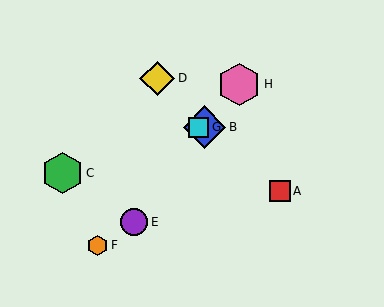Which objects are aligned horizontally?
Objects B, G are aligned horizontally.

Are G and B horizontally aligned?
Yes, both are at y≈127.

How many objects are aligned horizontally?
2 objects (B, G) are aligned horizontally.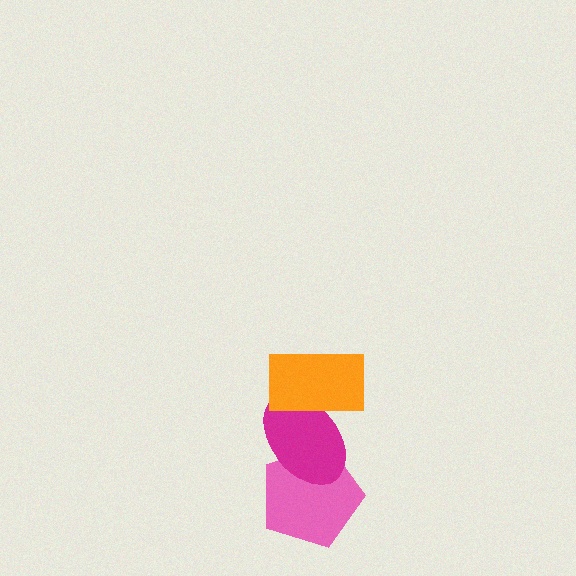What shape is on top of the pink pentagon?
The magenta ellipse is on top of the pink pentagon.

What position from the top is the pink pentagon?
The pink pentagon is 3rd from the top.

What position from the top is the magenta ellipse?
The magenta ellipse is 2nd from the top.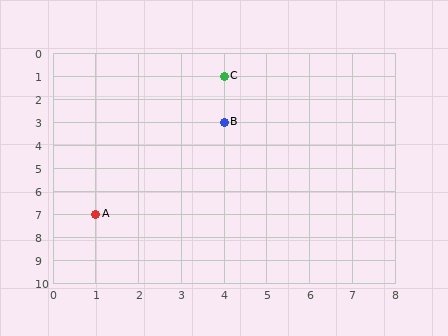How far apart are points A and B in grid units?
Points A and B are 3 columns and 4 rows apart (about 5.0 grid units diagonally).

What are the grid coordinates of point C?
Point C is at grid coordinates (4, 1).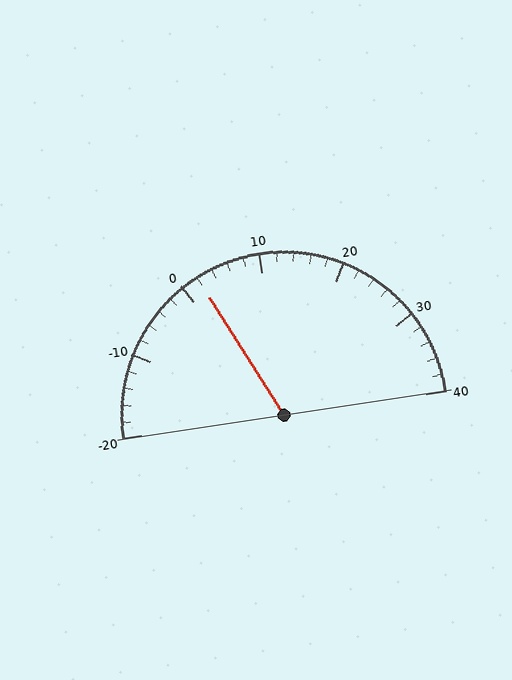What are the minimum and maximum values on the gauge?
The gauge ranges from -20 to 40.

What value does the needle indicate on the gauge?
The needle indicates approximately 2.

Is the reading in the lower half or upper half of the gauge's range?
The reading is in the lower half of the range (-20 to 40).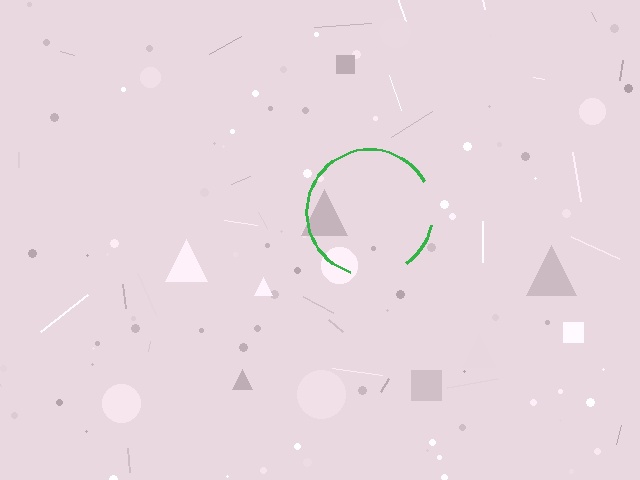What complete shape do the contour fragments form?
The contour fragments form a circle.